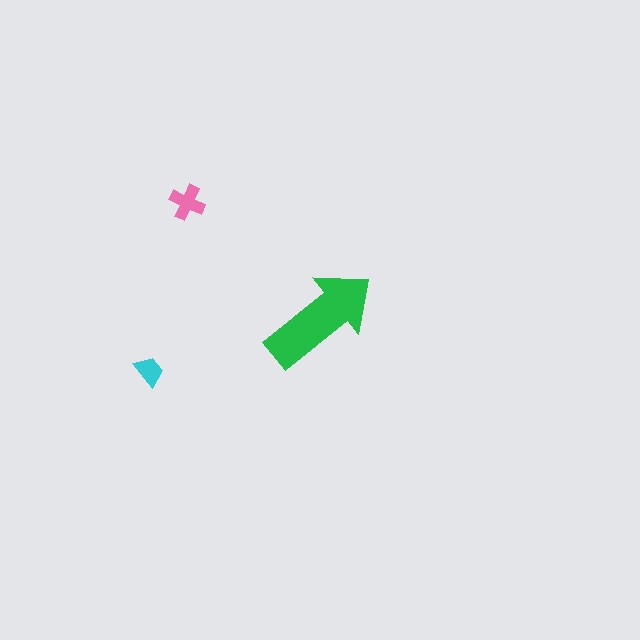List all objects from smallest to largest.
The cyan trapezoid, the pink cross, the green arrow.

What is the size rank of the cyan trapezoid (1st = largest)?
3rd.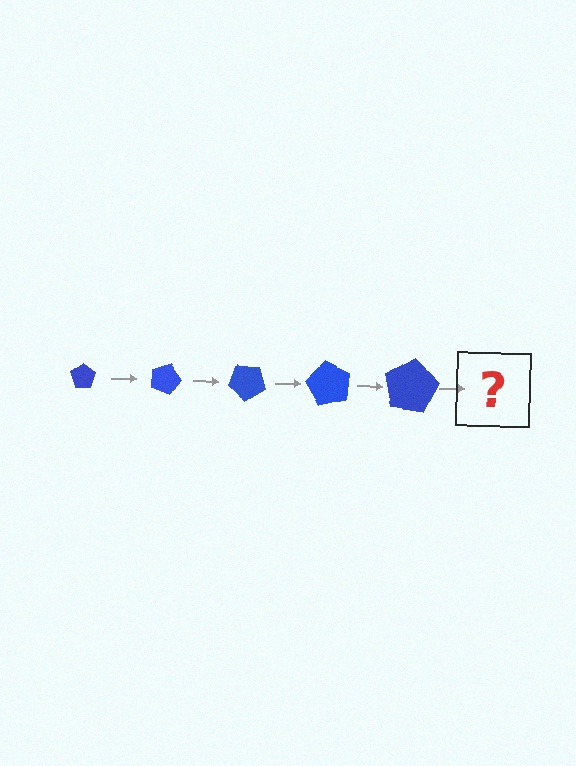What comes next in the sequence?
The next element should be a pentagon, larger than the previous one and rotated 100 degrees from the start.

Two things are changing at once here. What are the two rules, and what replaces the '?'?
The two rules are that the pentagon grows larger each step and it rotates 20 degrees each step. The '?' should be a pentagon, larger than the previous one and rotated 100 degrees from the start.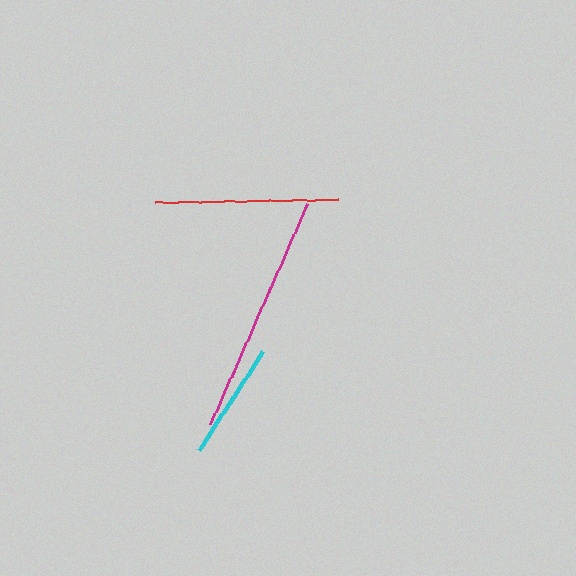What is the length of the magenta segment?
The magenta segment is approximately 240 pixels long.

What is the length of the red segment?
The red segment is approximately 184 pixels long.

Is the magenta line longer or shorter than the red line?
The magenta line is longer than the red line.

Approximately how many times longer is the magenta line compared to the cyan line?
The magenta line is approximately 2.1 times the length of the cyan line.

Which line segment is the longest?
The magenta line is the longest at approximately 240 pixels.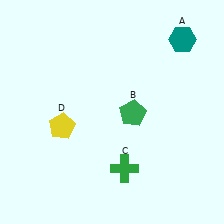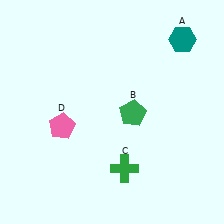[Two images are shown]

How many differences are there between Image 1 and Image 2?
There is 1 difference between the two images.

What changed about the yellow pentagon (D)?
In Image 1, D is yellow. In Image 2, it changed to pink.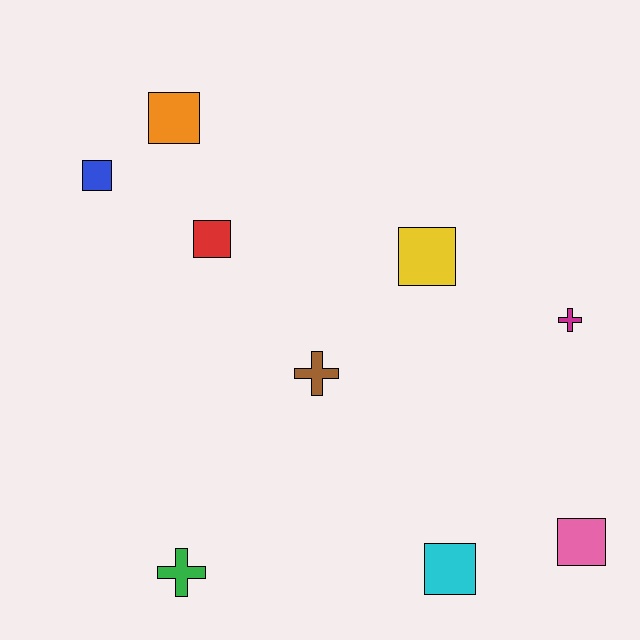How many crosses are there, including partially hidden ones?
There are 3 crosses.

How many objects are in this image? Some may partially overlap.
There are 9 objects.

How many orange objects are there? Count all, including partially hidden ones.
There is 1 orange object.